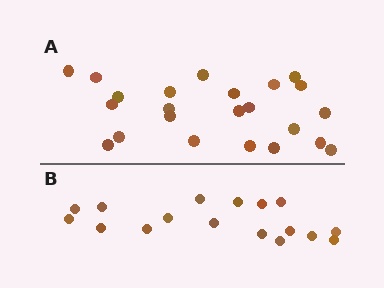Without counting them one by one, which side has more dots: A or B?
Region A (the top region) has more dots.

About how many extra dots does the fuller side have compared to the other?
Region A has about 6 more dots than region B.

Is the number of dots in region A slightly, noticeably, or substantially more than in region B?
Region A has noticeably more, but not dramatically so. The ratio is roughly 1.4 to 1.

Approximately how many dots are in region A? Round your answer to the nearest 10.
About 20 dots. (The exact count is 23, which rounds to 20.)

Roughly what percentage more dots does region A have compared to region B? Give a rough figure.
About 35% more.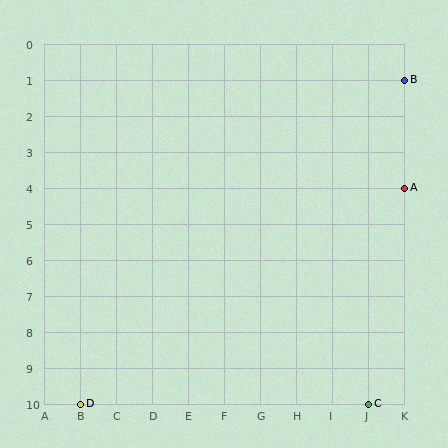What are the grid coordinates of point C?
Point C is at grid coordinates (J, 10).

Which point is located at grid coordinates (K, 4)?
Point A is at (K, 4).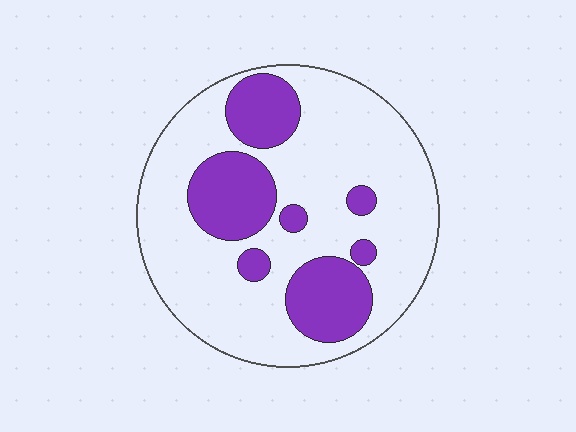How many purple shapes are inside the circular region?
7.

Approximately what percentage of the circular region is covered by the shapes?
Approximately 25%.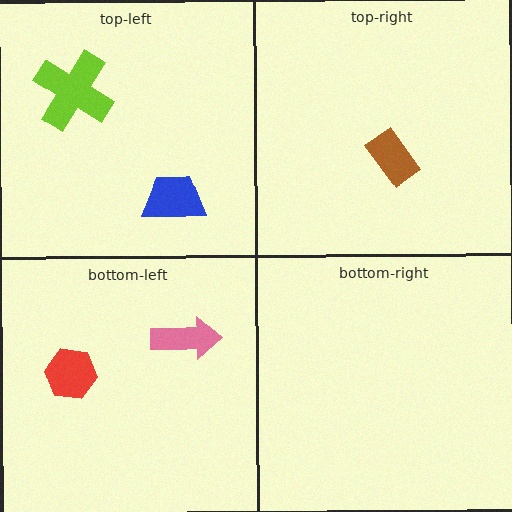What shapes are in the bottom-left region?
The red hexagon, the pink arrow.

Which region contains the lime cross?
The top-left region.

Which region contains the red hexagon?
The bottom-left region.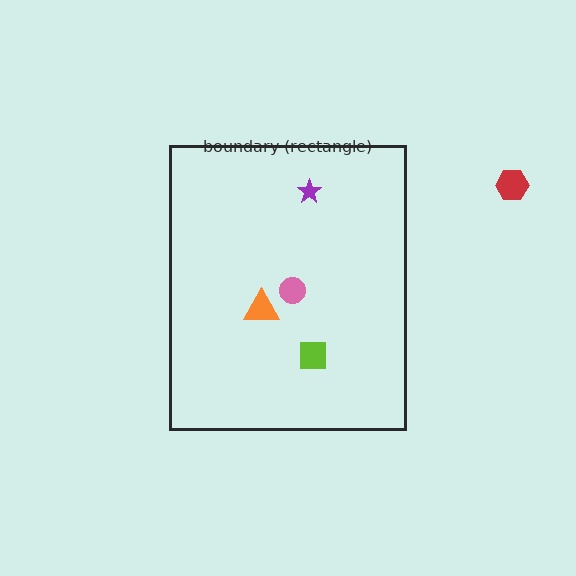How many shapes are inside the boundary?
4 inside, 1 outside.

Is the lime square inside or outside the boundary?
Inside.